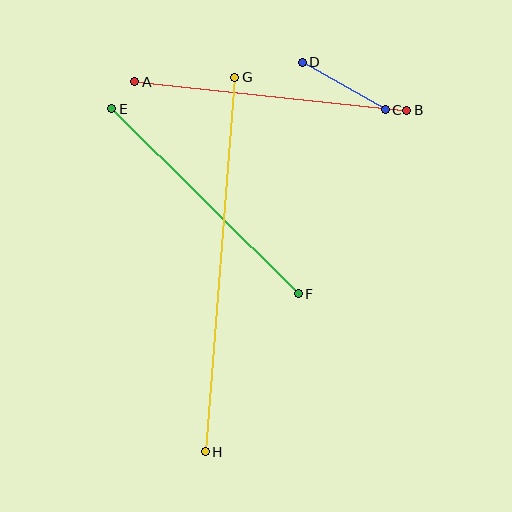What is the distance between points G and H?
The distance is approximately 376 pixels.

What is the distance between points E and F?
The distance is approximately 263 pixels.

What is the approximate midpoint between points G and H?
The midpoint is at approximately (220, 264) pixels.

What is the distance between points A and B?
The distance is approximately 274 pixels.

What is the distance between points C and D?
The distance is approximately 95 pixels.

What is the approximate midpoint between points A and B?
The midpoint is at approximately (271, 96) pixels.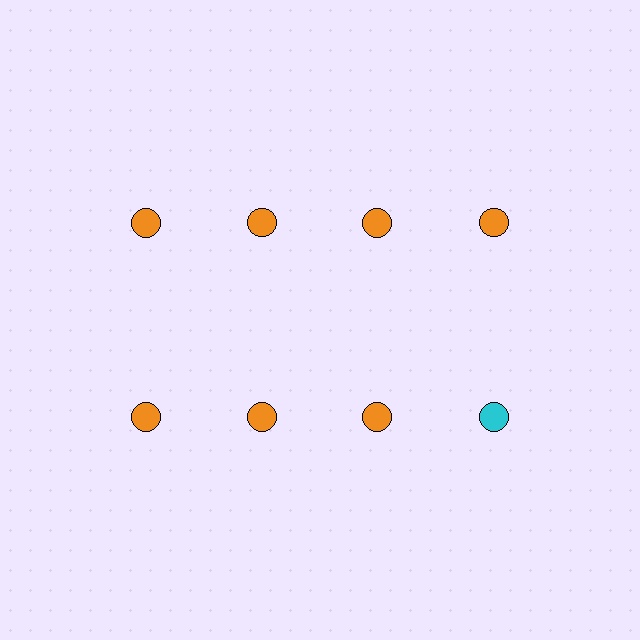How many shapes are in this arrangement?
There are 8 shapes arranged in a grid pattern.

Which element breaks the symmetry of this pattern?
The cyan circle in the second row, second from right column breaks the symmetry. All other shapes are orange circles.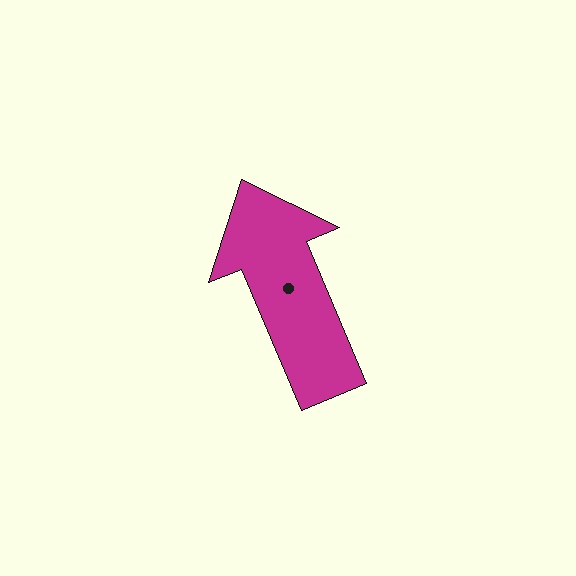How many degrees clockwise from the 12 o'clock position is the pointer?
Approximately 337 degrees.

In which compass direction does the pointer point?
Northwest.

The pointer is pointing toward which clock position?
Roughly 11 o'clock.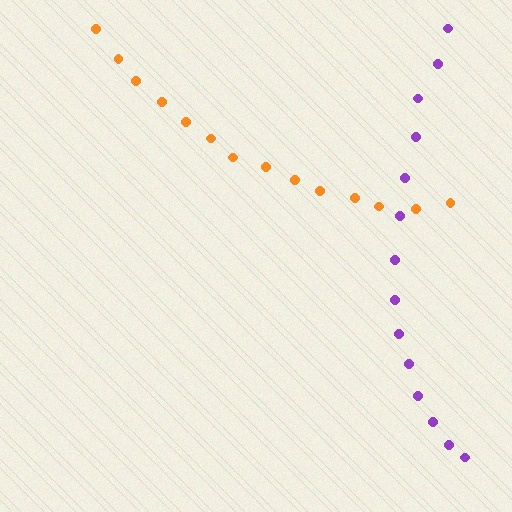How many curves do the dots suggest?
There are 2 distinct paths.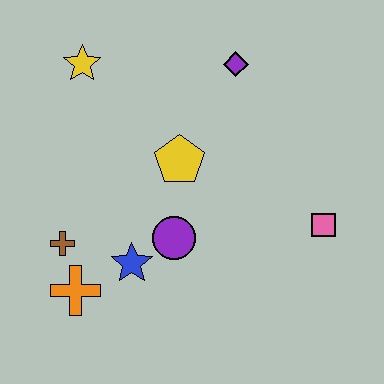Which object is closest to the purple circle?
The blue star is closest to the purple circle.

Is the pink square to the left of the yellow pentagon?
No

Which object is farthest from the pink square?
The yellow star is farthest from the pink square.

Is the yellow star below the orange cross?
No